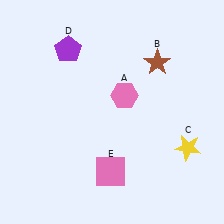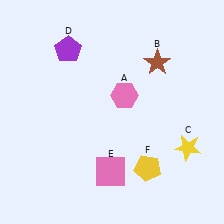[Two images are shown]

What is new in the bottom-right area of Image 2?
A yellow pentagon (F) was added in the bottom-right area of Image 2.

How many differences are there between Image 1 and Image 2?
There is 1 difference between the two images.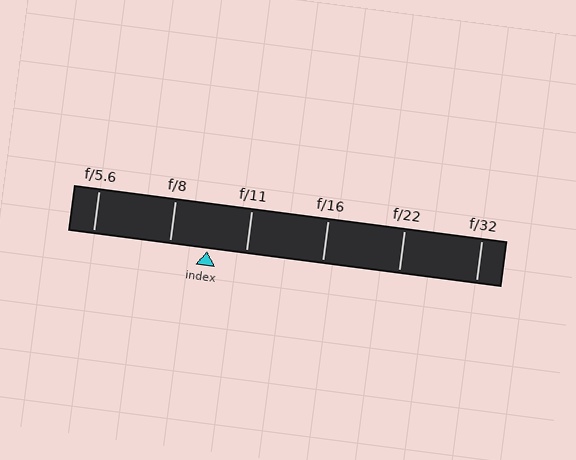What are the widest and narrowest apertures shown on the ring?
The widest aperture shown is f/5.6 and the narrowest is f/32.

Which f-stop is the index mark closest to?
The index mark is closest to f/8.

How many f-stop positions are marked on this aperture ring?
There are 6 f-stop positions marked.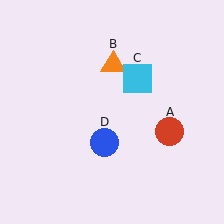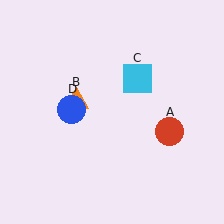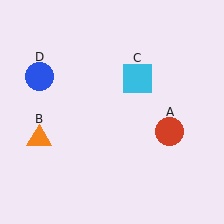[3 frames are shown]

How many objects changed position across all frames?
2 objects changed position: orange triangle (object B), blue circle (object D).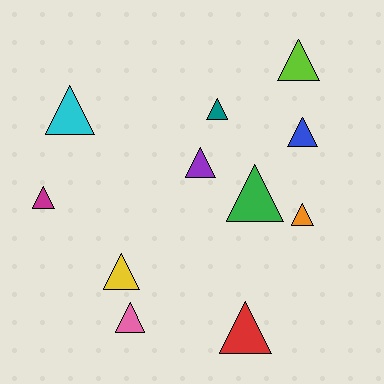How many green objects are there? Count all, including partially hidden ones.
There is 1 green object.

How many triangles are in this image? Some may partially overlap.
There are 11 triangles.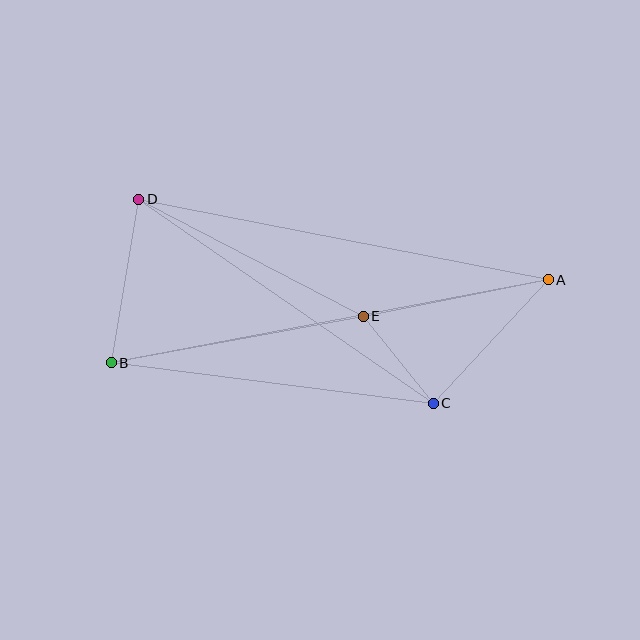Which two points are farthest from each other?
Points A and B are farthest from each other.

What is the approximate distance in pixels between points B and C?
The distance between B and C is approximately 325 pixels.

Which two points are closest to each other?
Points C and E are closest to each other.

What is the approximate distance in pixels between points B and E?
The distance between B and E is approximately 256 pixels.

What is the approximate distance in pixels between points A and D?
The distance between A and D is approximately 417 pixels.